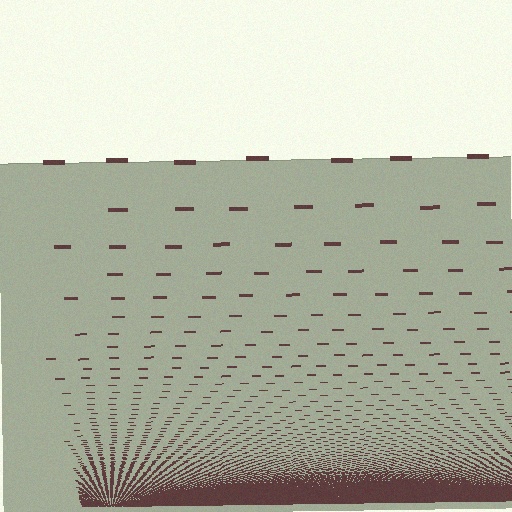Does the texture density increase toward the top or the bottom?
Density increases toward the bottom.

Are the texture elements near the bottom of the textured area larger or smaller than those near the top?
Smaller. The gradient is inverted — elements near the bottom are smaller and denser.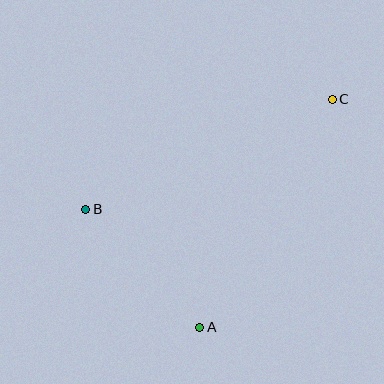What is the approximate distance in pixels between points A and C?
The distance between A and C is approximately 264 pixels.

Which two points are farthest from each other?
Points B and C are farthest from each other.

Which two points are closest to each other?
Points A and B are closest to each other.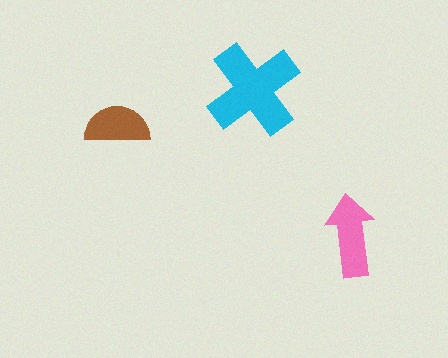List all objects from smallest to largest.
The brown semicircle, the pink arrow, the cyan cross.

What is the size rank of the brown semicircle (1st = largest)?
3rd.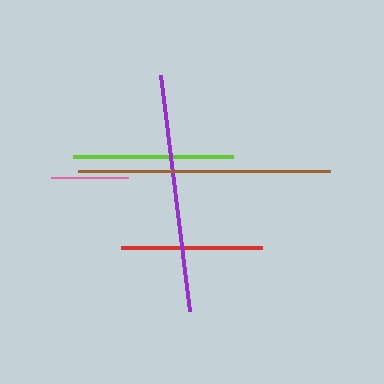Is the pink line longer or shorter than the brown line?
The brown line is longer than the pink line.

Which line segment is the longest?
The brown line is the longest at approximately 252 pixels.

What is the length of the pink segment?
The pink segment is approximately 77 pixels long.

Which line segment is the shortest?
The pink line is the shortest at approximately 77 pixels.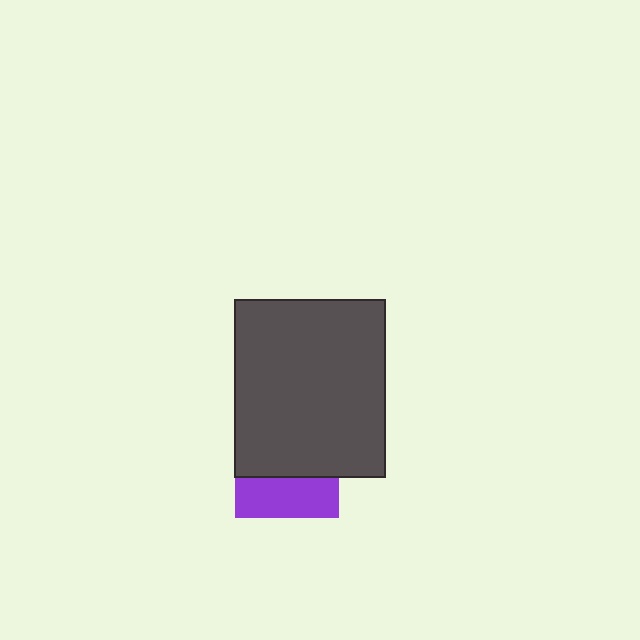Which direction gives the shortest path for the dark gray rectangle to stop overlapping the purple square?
Moving up gives the shortest separation.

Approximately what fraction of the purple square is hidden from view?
Roughly 62% of the purple square is hidden behind the dark gray rectangle.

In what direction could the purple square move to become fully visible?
The purple square could move down. That would shift it out from behind the dark gray rectangle entirely.